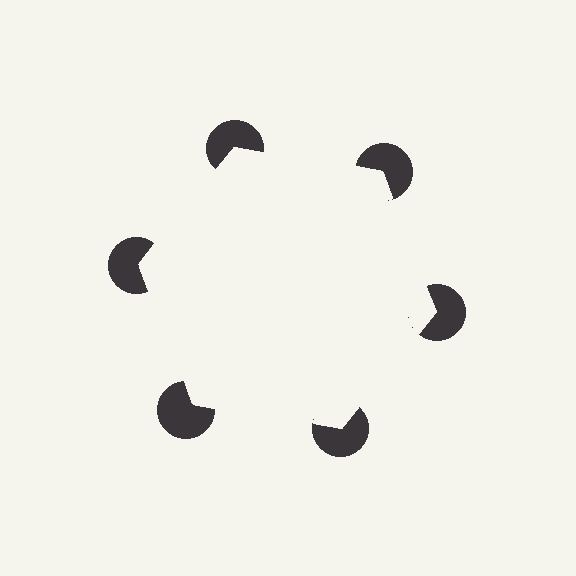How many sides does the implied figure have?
6 sides.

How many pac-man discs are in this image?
There are 6 — one at each vertex of the illusory hexagon.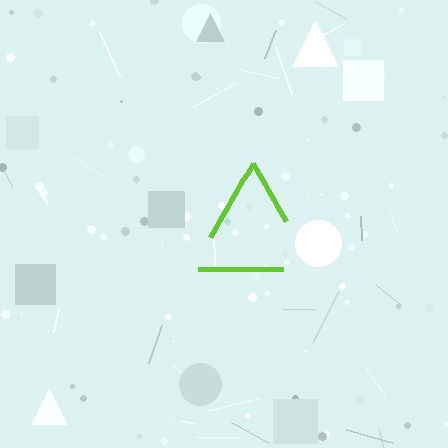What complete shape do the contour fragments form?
The contour fragments form a triangle.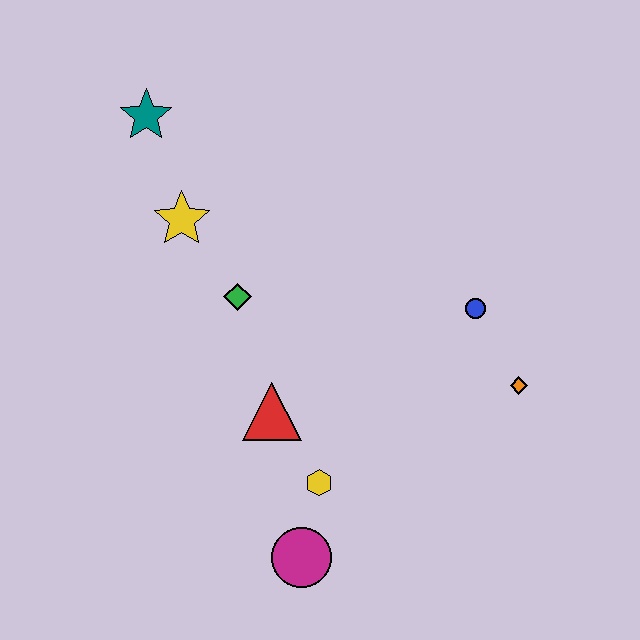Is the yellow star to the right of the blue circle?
No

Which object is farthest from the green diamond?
The orange diamond is farthest from the green diamond.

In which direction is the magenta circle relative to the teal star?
The magenta circle is below the teal star.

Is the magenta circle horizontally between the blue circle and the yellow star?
Yes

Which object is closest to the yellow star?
The green diamond is closest to the yellow star.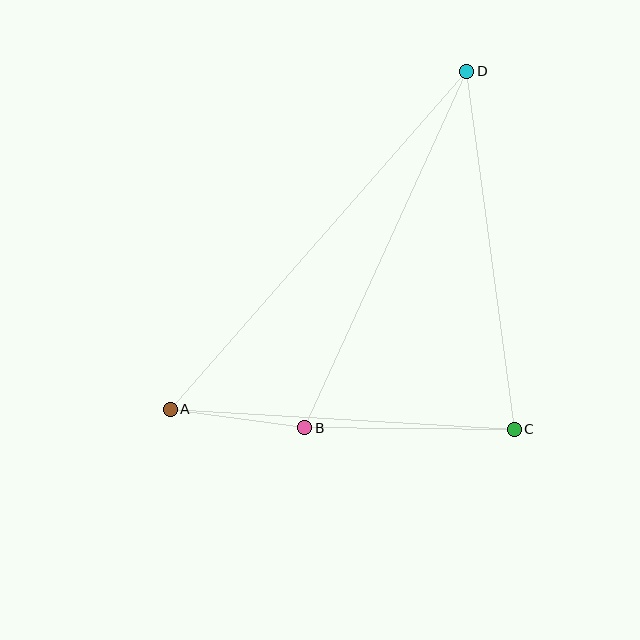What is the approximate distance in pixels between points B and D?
The distance between B and D is approximately 392 pixels.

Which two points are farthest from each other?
Points A and D are farthest from each other.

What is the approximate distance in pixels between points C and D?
The distance between C and D is approximately 361 pixels.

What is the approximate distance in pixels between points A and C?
The distance between A and C is approximately 345 pixels.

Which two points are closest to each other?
Points A and B are closest to each other.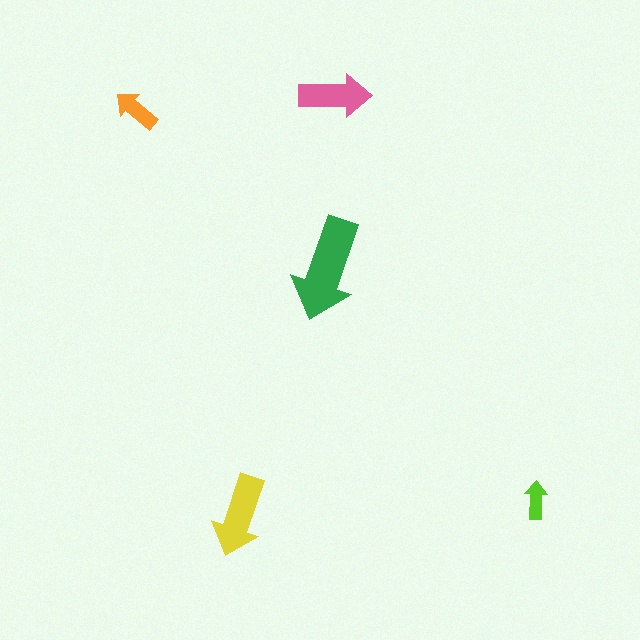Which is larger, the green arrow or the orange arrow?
The green one.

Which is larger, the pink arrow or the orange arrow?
The pink one.